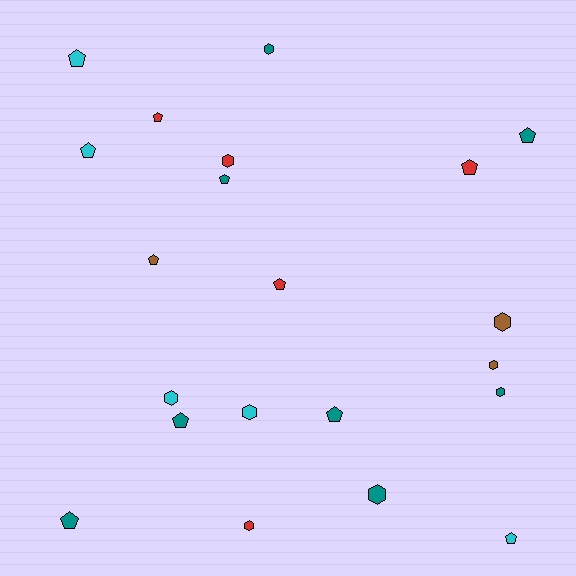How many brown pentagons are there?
There is 1 brown pentagon.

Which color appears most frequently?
Teal, with 8 objects.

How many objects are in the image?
There are 21 objects.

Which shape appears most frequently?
Pentagon, with 12 objects.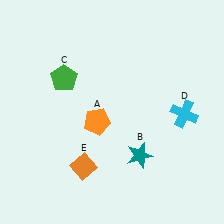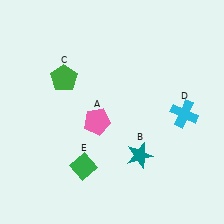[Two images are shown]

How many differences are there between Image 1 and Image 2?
There are 2 differences between the two images.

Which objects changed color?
A changed from orange to pink. E changed from orange to green.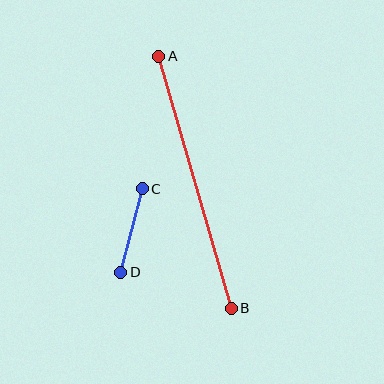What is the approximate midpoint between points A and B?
The midpoint is at approximately (195, 182) pixels.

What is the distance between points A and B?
The distance is approximately 262 pixels.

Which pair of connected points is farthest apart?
Points A and B are farthest apart.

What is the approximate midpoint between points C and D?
The midpoint is at approximately (132, 230) pixels.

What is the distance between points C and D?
The distance is approximately 86 pixels.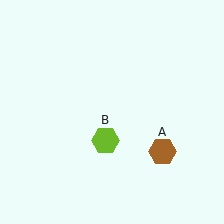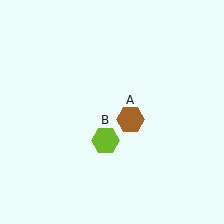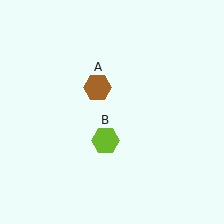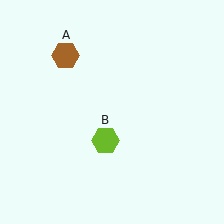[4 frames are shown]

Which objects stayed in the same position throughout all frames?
Lime hexagon (object B) remained stationary.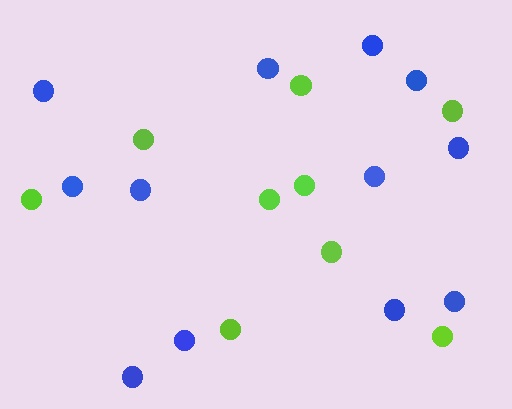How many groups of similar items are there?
There are 2 groups: one group of blue circles (12) and one group of lime circles (9).